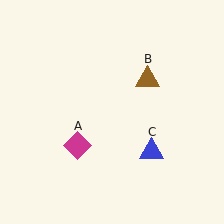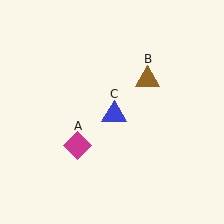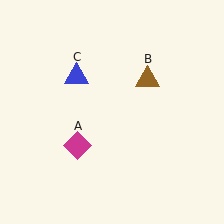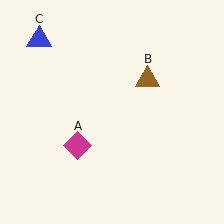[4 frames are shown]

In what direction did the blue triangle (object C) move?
The blue triangle (object C) moved up and to the left.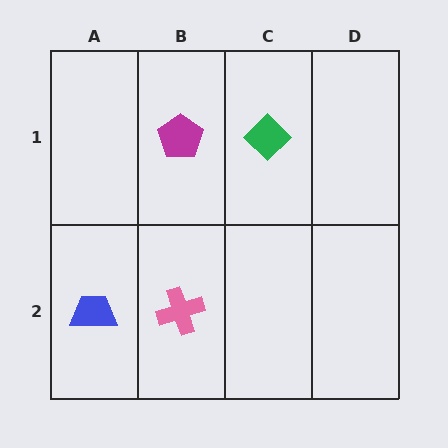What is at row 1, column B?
A magenta pentagon.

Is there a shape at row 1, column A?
No, that cell is empty.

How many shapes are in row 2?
2 shapes.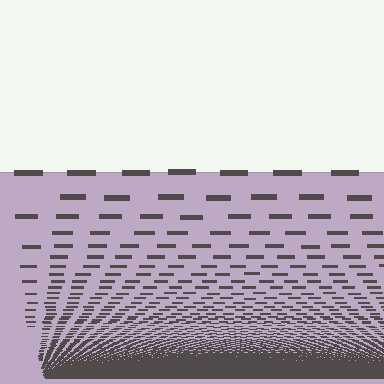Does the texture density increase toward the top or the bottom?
Density increases toward the bottom.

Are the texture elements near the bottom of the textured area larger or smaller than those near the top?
Smaller. The gradient is inverted — elements near the bottom are smaller and denser.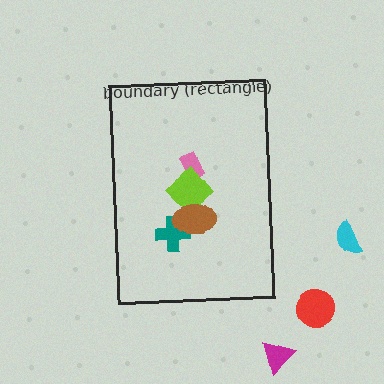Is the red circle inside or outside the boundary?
Outside.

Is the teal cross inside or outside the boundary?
Inside.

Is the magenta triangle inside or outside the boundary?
Outside.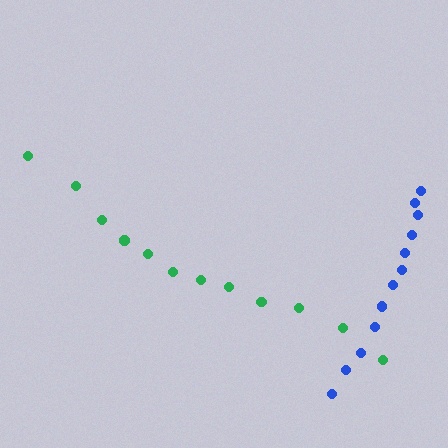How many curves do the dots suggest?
There are 2 distinct paths.